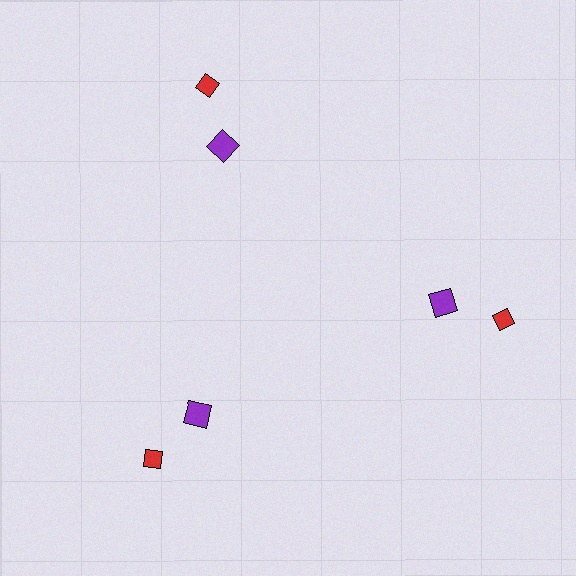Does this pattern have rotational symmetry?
Yes, this pattern has 3-fold rotational symmetry. It looks the same after rotating 120 degrees around the center.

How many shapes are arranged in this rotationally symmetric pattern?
There are 6 shapes, arranged in 3 groups of 2.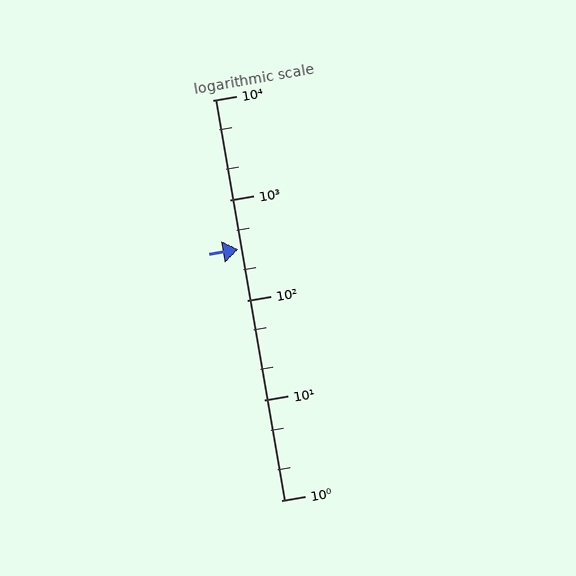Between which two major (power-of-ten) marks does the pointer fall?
The pointer is between 100 and 1000.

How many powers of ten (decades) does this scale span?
The scale spans 4 decades, from 1 to 10000.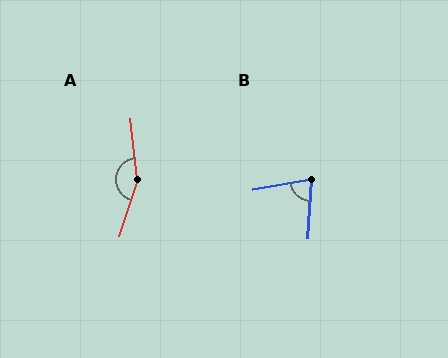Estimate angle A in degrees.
Approximately 156 degrees.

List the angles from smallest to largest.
B (77°), A (156°).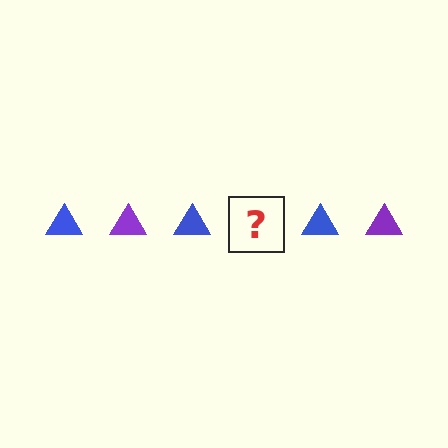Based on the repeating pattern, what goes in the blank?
The blank should be a purple triangle.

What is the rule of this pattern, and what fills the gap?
The rule is that the pattern cycles through blue, purple triangles. The gap should be filled with a purple triangle.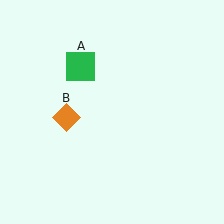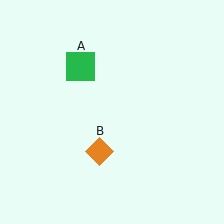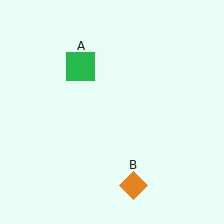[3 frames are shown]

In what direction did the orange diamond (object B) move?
The orange diamond (object B) moved down and to the right.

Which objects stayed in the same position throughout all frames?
Green square (object A) remained stationary.